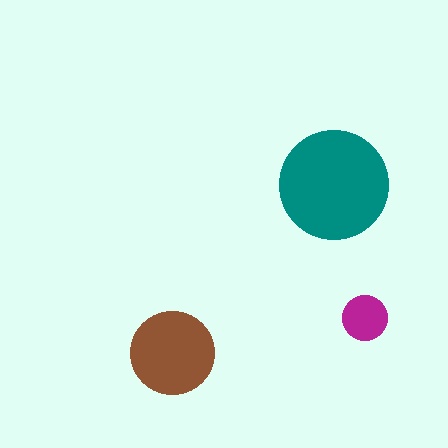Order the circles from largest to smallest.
the teal one, the brown one, the magenta one.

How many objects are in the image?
There are 3 objects in the image.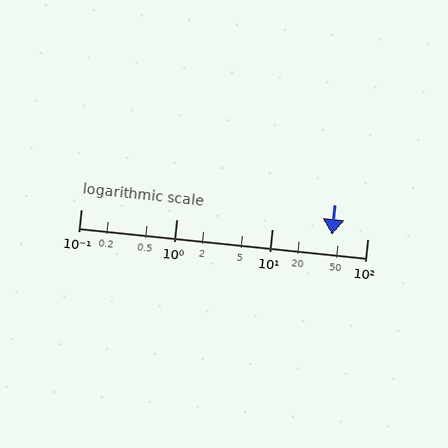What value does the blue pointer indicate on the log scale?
The pointer indicates approximately 43.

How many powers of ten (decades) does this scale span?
The scale spans 3 decades, from 0.1 to 100.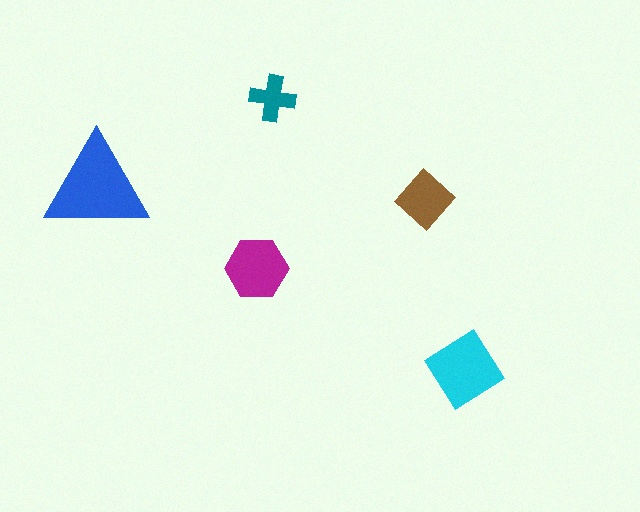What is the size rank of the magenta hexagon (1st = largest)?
3rd.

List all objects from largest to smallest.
The blue triangle, the cyan diamond, the magenta hexagon, the brown diamond, the teal cross.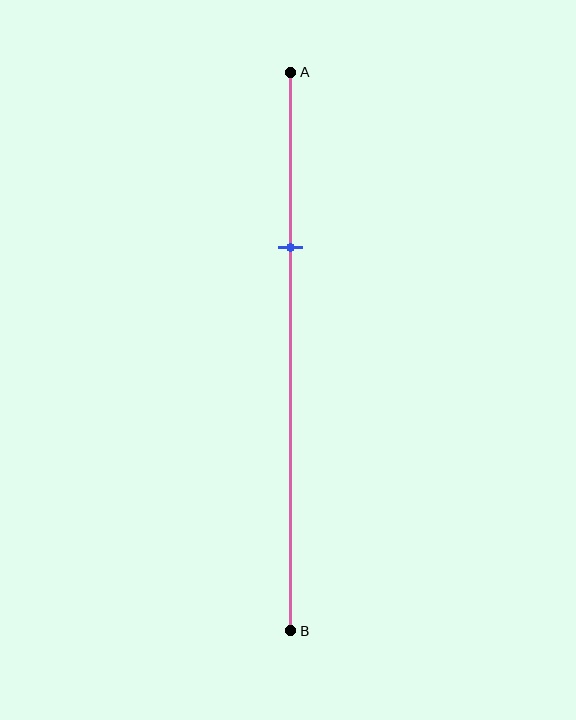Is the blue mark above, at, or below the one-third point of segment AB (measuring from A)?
The blue mark is approximately at the one-third point of segment AB.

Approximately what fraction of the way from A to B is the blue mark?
The blue mark is approximately 30% of the way from A to B.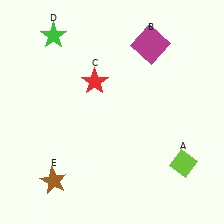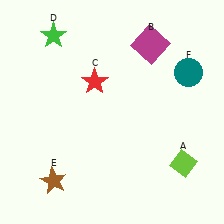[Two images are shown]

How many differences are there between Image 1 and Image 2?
There is 1 difference between the two images.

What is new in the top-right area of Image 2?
A teal circle (F) was added in the top-right area of Image 2.